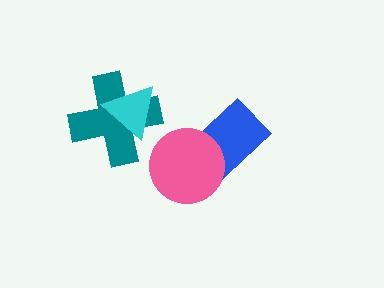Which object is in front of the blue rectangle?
The pink circle is in front of the blue rectangle.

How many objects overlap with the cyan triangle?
1 object overlaps with the cyan triangle.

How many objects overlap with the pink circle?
1 object overlaps with the pink circle.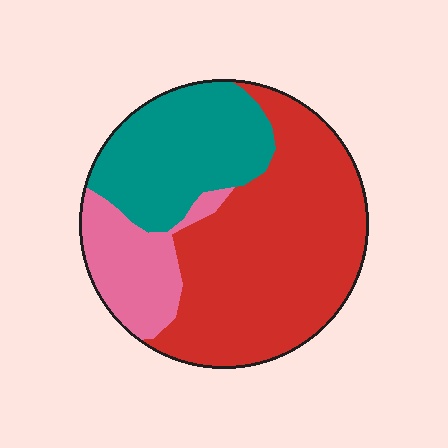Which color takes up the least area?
Pink, at roughly 15%.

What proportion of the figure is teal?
Teal covers roughly 30% of the figure.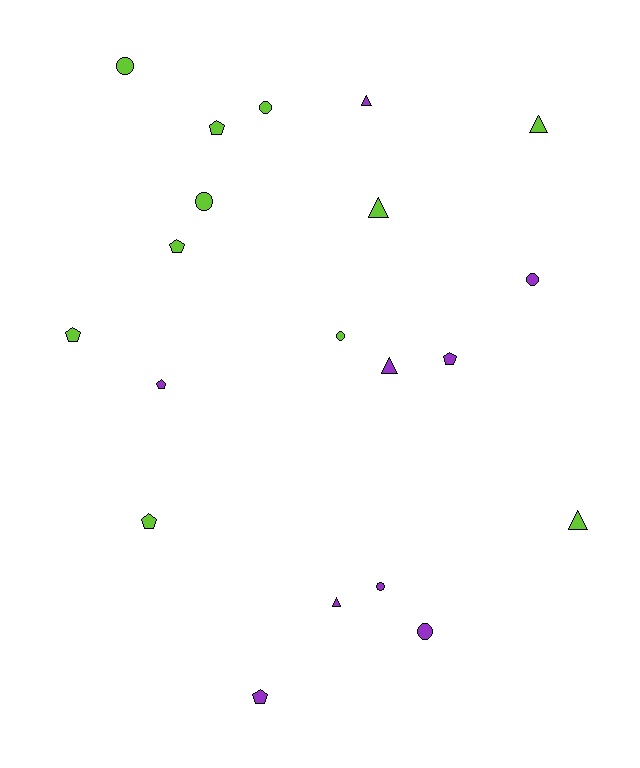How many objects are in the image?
There are 20 objects.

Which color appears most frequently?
Lime, with 11 objects.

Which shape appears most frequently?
Pentagon, with 7 objects.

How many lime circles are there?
There are 4 lime circles.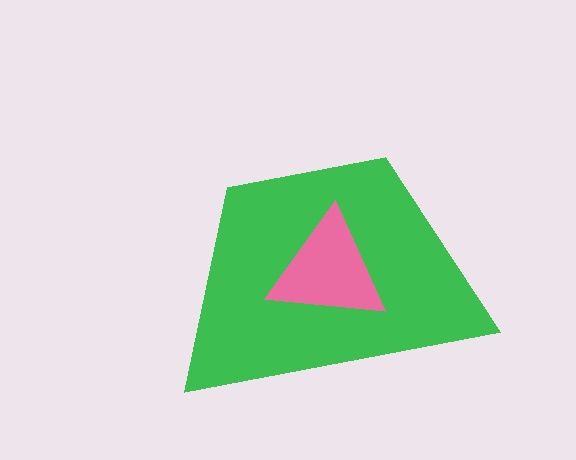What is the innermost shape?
The pink triangle.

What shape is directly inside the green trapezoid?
The pink triangle.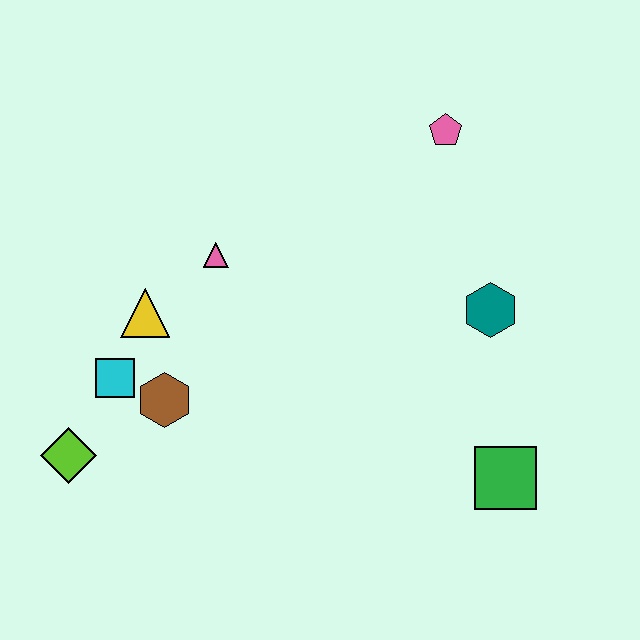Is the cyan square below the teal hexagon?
Yes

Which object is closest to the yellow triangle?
The cyan square is closest to the yellow triangle.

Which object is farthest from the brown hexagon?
The pink pentagon is farthest from the brown hexagon.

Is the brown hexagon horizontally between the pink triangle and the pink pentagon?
No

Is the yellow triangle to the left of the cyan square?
No